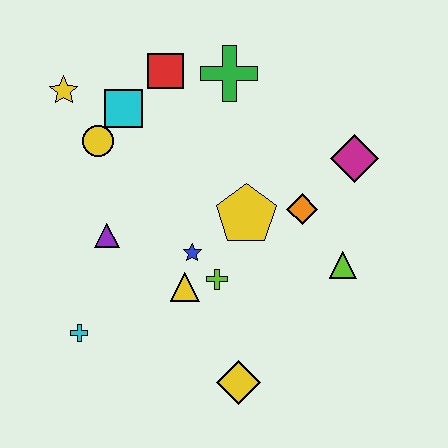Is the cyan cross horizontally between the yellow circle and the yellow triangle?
No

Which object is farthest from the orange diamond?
The yellow star is farthest from the orange diamond.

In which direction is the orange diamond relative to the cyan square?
The orange diamond is to the right of the cyan square.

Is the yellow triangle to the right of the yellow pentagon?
No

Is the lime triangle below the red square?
Yes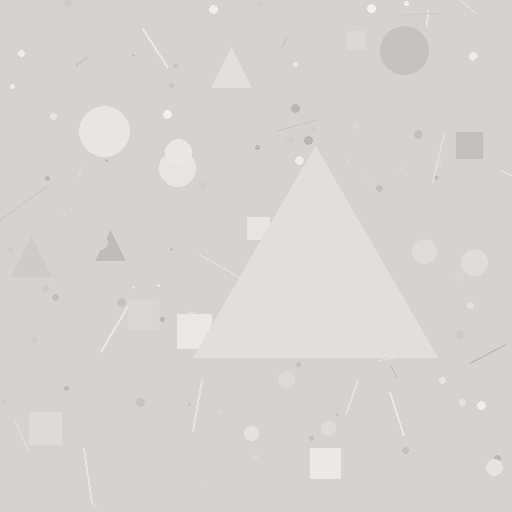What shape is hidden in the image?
A triangle is hidden in the image.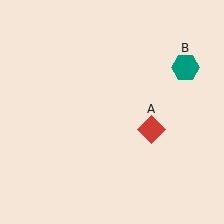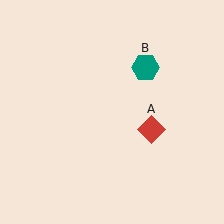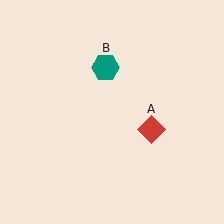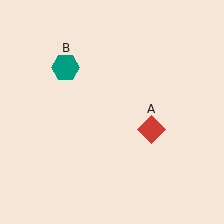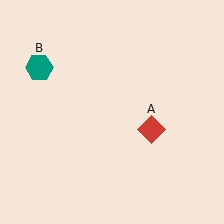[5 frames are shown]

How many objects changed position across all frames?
1 object changed position: teal hexagon (object B).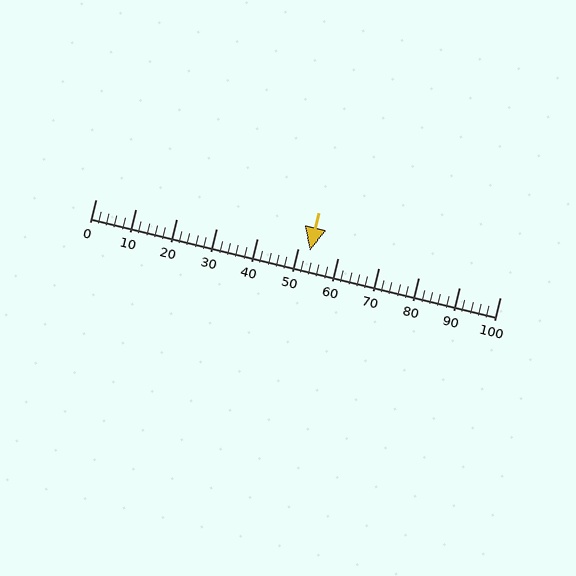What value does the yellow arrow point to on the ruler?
The yellow arrow points to approximately 53.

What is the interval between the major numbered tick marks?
The major tick marks are spaced 10 units apart.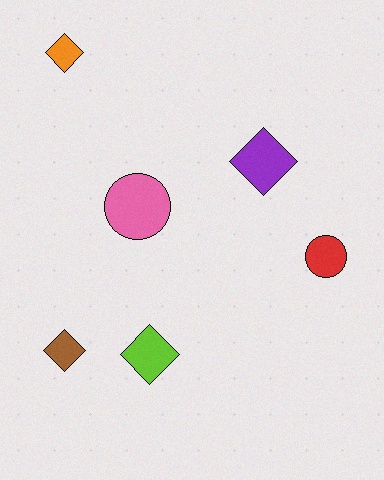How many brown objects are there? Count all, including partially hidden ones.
There is 1 brown object.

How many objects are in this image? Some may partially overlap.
There are 6 objects.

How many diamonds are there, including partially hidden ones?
There are 4 diamonds.